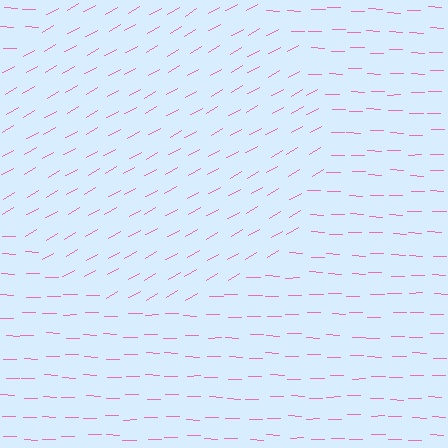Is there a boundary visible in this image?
Yes, there is a texture boundary formed by a change in line orientation.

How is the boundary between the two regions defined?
The boundary is defined purely by a change in line orientation (approximately 31 degrees difference). All lines are the same color and thickness.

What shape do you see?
I see a circle.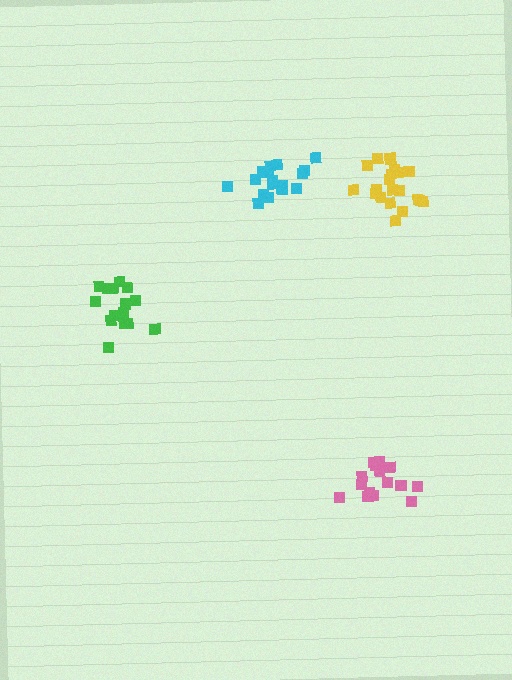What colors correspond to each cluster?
The clusters are colored: cyan, green, yellow, pink.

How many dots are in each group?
Group 1: 19 dots, Group 2: 17 dots, Group 3: 20 dots, Group 4: 15 dots (71 total).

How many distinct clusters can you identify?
There are 4 distinct clusters.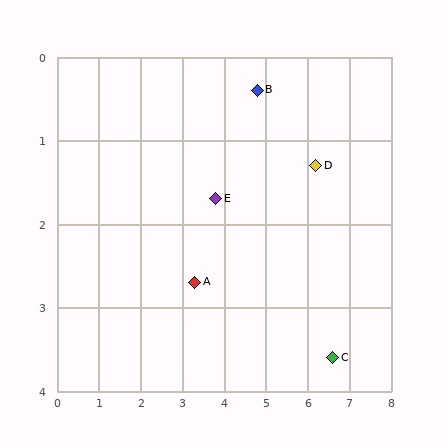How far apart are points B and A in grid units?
Points B and A are about 2.7 grid units apart.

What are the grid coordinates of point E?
Point E is at approximately (3.8, 1.7).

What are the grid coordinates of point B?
Point B is at approximately (4.8, 0.4).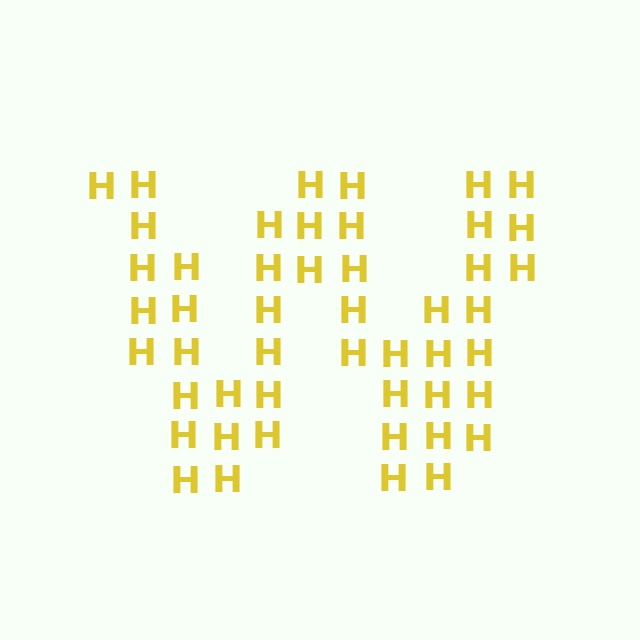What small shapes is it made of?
It is made of small letter H's.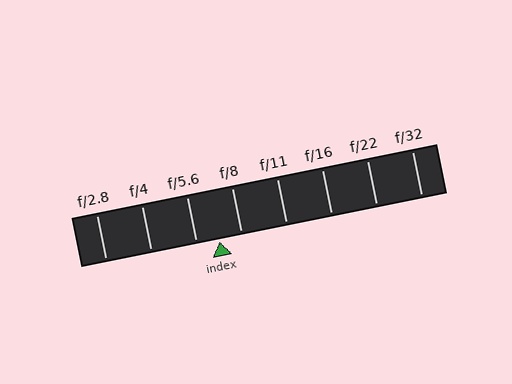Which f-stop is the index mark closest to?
The index mark is closest to f/8.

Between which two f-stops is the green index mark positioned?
The index mark is between f/5.6 and f/8.